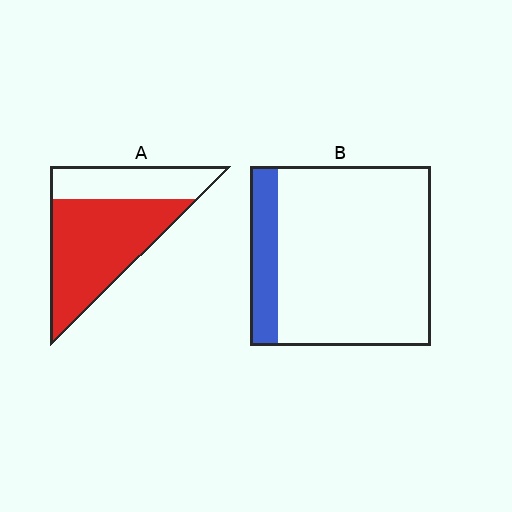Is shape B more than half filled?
No.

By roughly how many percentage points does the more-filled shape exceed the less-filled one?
By roughly 50 percentage points (A over B).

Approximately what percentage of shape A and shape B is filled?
A is approximately 65% and B is approximately 15%.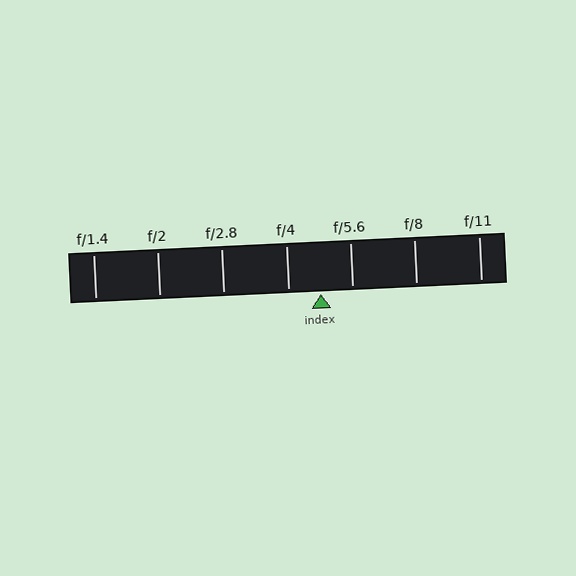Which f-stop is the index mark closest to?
The index mark is closest to f/5.6.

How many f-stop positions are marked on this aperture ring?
There are 7 f-stop positions marked.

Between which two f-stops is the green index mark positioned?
The index mark is between f/4 and f/5.6.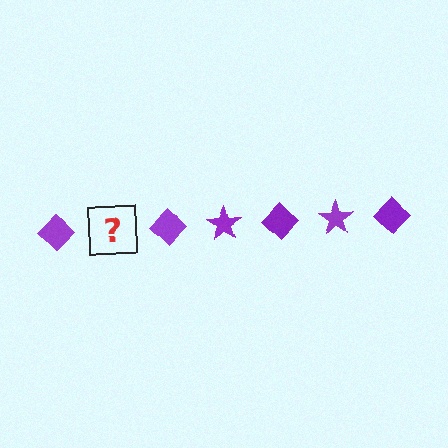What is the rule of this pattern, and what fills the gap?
The rule is that the pattern cycles through diamond, star shapes in purple. The gap should be filled with a purple star.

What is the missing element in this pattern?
The missing element is a purple star.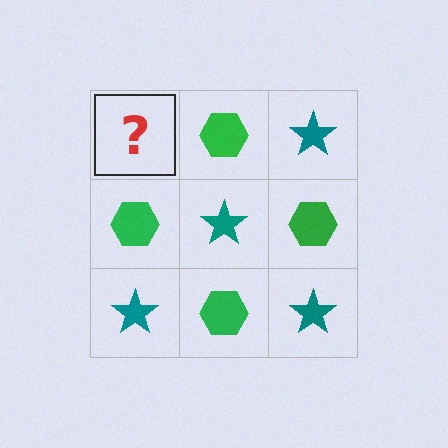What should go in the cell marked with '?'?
The missing cell should contain a teal star.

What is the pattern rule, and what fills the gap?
The rule is that it alternates teal star and green hexagon in a checkerboard pattern. The gap should be filled with a teal star.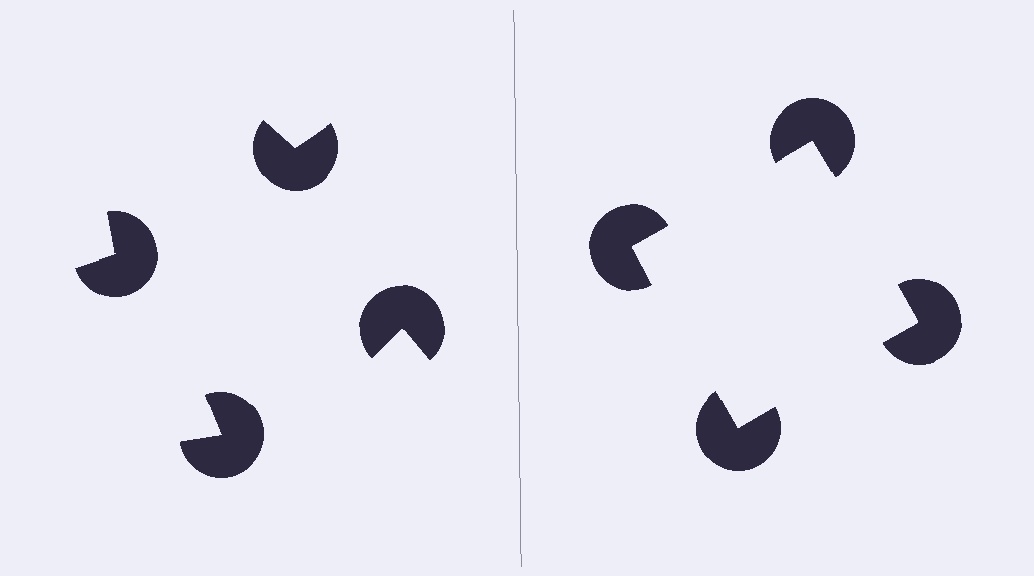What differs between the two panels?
The pac-man discs are positioned identically on both sides; only the wedge orientations differ. On the right they align to a square; on the left they are misaligned.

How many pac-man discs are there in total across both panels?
8 — 4 on each side.